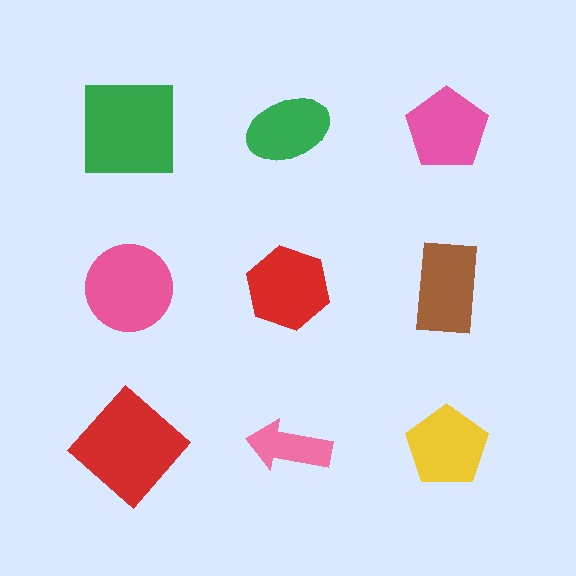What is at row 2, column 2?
A red hexagon.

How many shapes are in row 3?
3 shapes.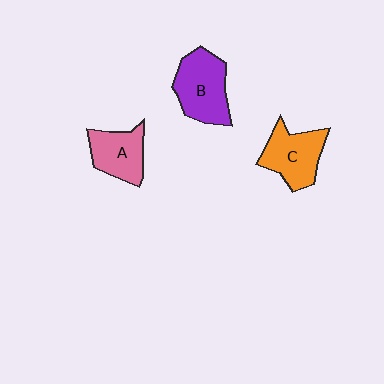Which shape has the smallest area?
Shape A (pink).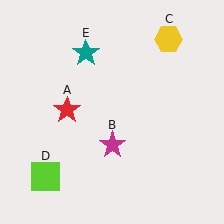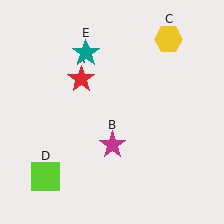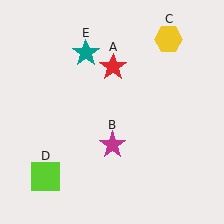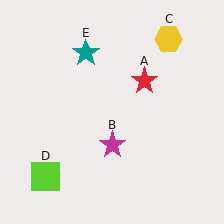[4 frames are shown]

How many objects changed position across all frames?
1 object changed position: red star (object A).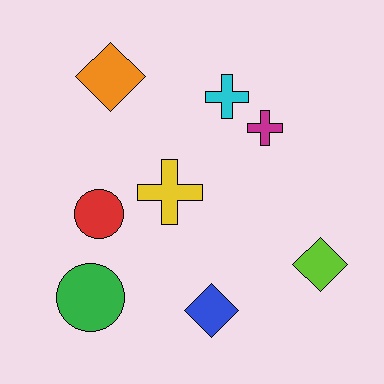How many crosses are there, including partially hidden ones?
There are 3 crosses.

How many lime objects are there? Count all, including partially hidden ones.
There is 1 lime object.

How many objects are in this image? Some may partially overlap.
There are 8 objects.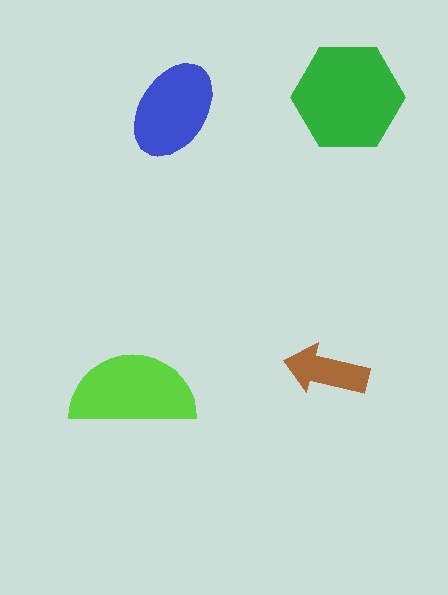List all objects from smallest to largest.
The brown arrow, the blue ellipse, the lime semicircle, the green hexagon.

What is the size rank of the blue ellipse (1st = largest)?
3rd.